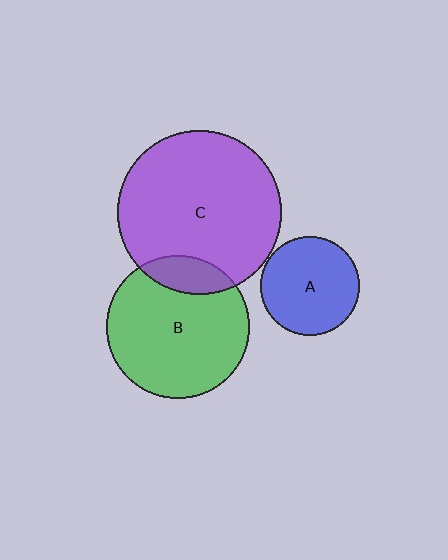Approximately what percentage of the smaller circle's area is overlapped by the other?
Approximately 15%.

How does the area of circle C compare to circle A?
Approximately 2.7 times.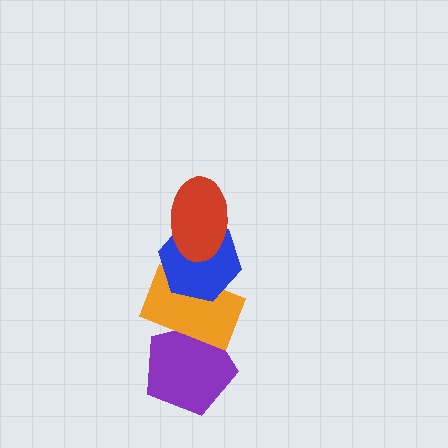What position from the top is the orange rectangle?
The orange rectangle is 3rd from the top.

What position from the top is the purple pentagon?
The purple pentagon is 4th from the top.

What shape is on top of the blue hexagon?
The red ellipse is on top of the blue hexagon.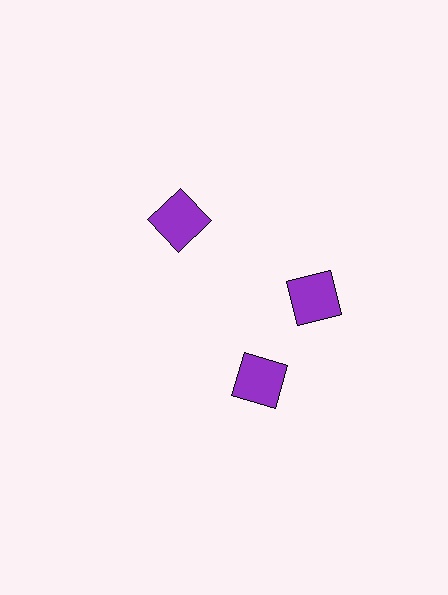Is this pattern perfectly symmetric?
No. The 3 purple squares are arranged in a ring, but one element near the 7 o'clock position is rotated out of alignment along the ring, breaking the 3-fold rotational symmetry.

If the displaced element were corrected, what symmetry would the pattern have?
It would have 3-fold rotational symmetry — the pattern would map onto itself every 120 degrees.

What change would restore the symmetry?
The symmetry would be restored by rotating it back into even spacing with its neighbors so that all 3 squares sit at equal angles and equal distance from the center.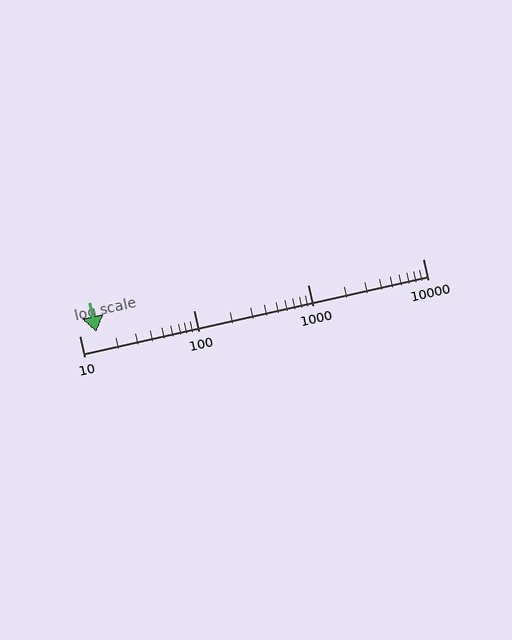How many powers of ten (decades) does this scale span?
The scale spans 3 decades, from 10 to 10000.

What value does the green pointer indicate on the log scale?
The pointer indicates approximately 14.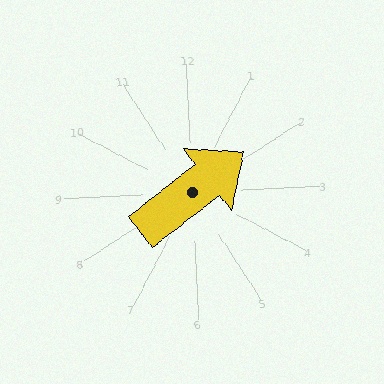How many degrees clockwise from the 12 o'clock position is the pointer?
Approximately 55 degrees.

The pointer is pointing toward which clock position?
Roughly 2 o'clock.